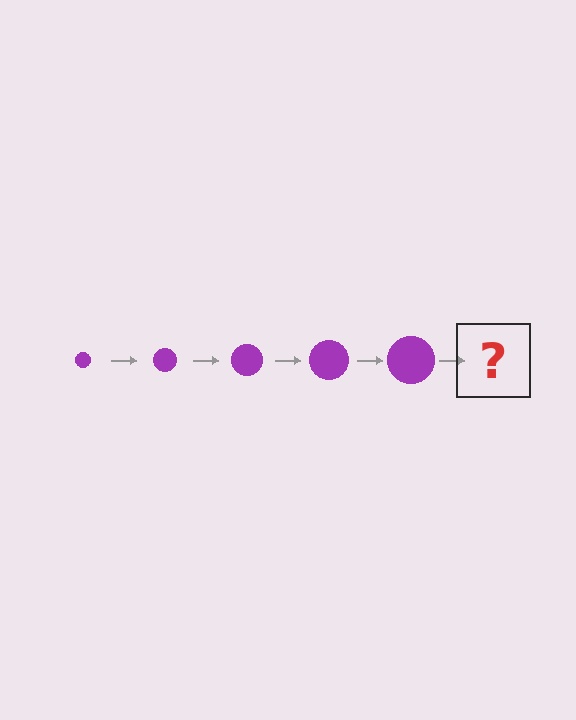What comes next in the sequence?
The next element should be a purple circle, larger than the previous one.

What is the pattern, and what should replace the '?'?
The pattern is that the circle gets progressively larger each step. The '?' should be a purple circle, larger than the previous one.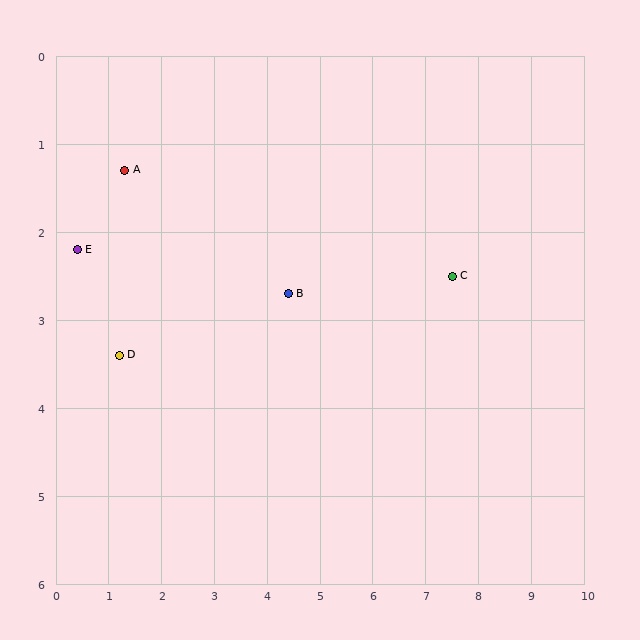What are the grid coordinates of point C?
Point C is at approximately (7.5, 2.5).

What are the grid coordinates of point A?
Point A is at approximately (1.3, 1.3).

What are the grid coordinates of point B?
Point B is at approximately (4.4, 2.7).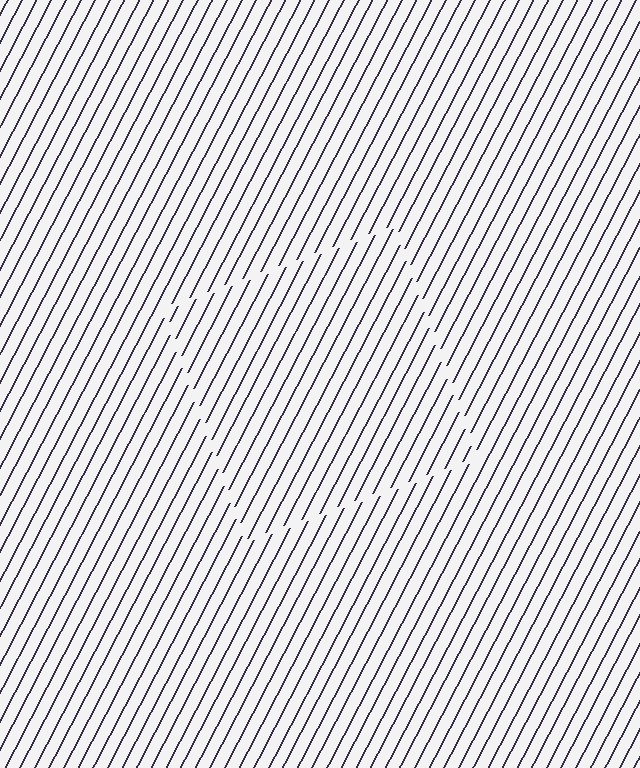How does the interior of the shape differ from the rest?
The interior of the shape contains the same grating, shifted by half a period — the contour is defined by the phase discontinuity where line-ends from the inner and outer gratings abut.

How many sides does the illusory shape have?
4 sides — the line-ends trace a square.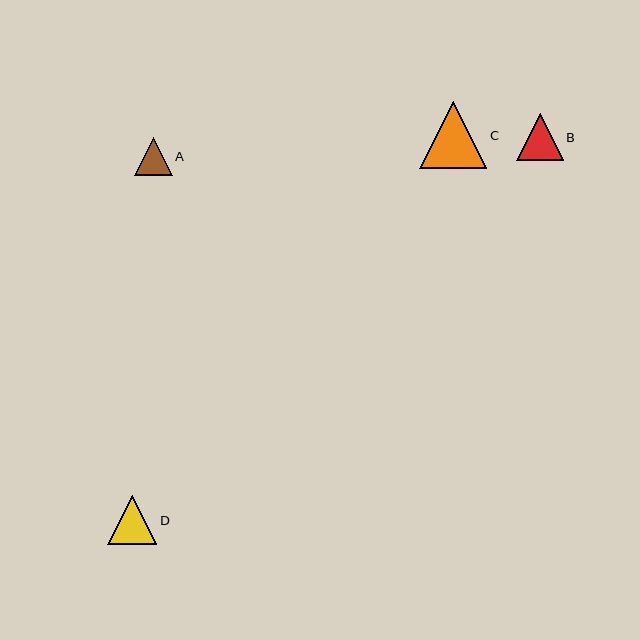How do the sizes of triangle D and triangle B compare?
Triangle D and triangle B are approximately the same size.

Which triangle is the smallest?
Triangle A is the smallest with a size of approximately 38 pixels.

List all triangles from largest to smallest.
From largest to smallest: C, D, B, A.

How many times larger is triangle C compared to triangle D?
Triangle C is approximately 1.4 times the size of triangle D.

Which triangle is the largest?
Triangle C is the largest with a size of approximately 67 pixels.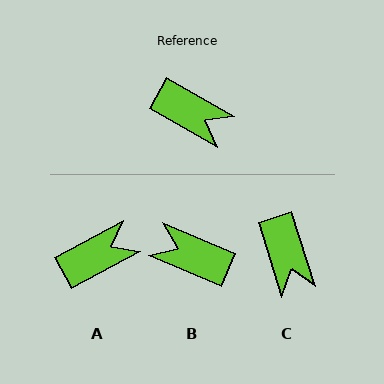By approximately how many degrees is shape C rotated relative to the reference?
Approximately 43 degrees clockwise.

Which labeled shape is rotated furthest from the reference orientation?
B, about 173 degrees away.